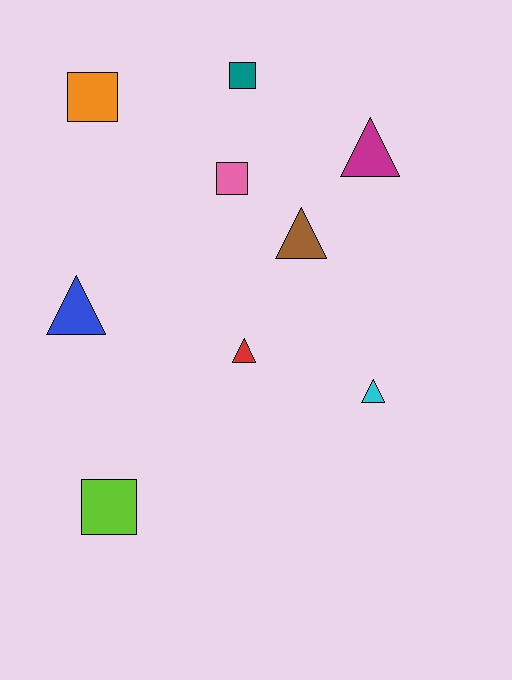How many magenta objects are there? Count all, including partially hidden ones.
There is 1 magenta object.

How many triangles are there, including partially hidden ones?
There are 5 triangles.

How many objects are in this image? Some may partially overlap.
There are 9 objects.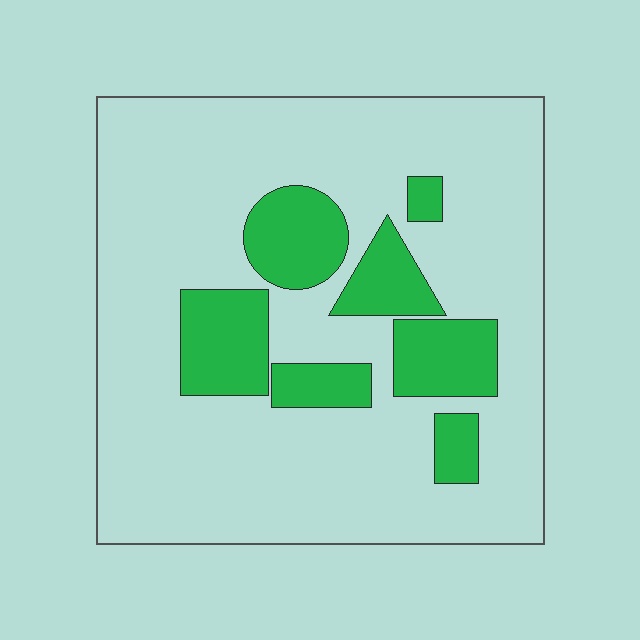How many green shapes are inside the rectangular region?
7.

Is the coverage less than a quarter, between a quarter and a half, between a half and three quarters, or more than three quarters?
Less than a quarter.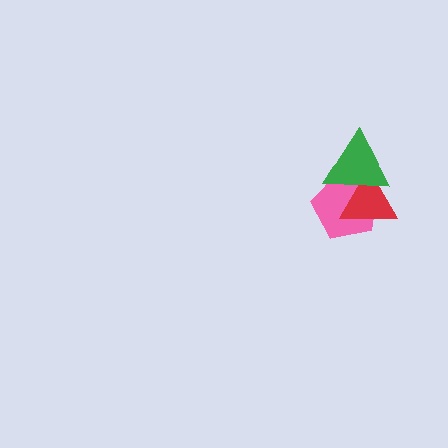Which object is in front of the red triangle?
The green triangle is in front of the red triangle.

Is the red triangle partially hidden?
Yes, it is partially covered by another shape.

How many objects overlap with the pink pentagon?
2 objects overlap with the pink pentagon.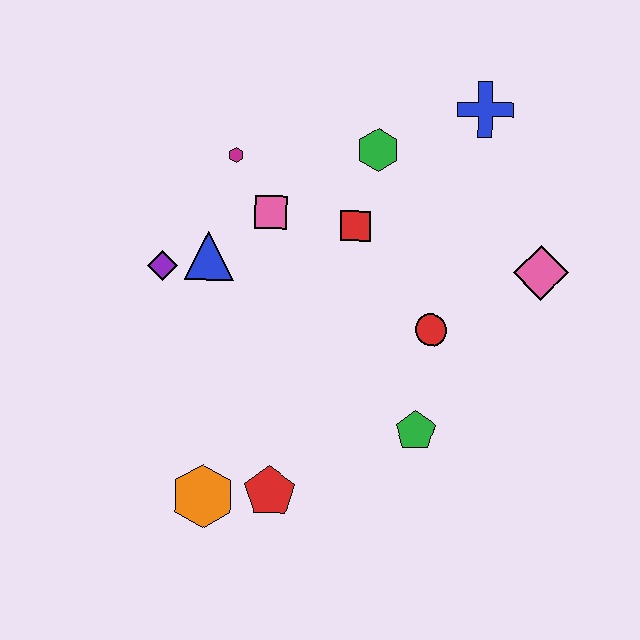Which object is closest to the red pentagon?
The orange hexagon is closest to the red pentagon.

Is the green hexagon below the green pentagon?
No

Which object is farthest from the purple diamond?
The pink diamond is farthest from the purple diamond.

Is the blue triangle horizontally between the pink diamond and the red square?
No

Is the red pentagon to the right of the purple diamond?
Yes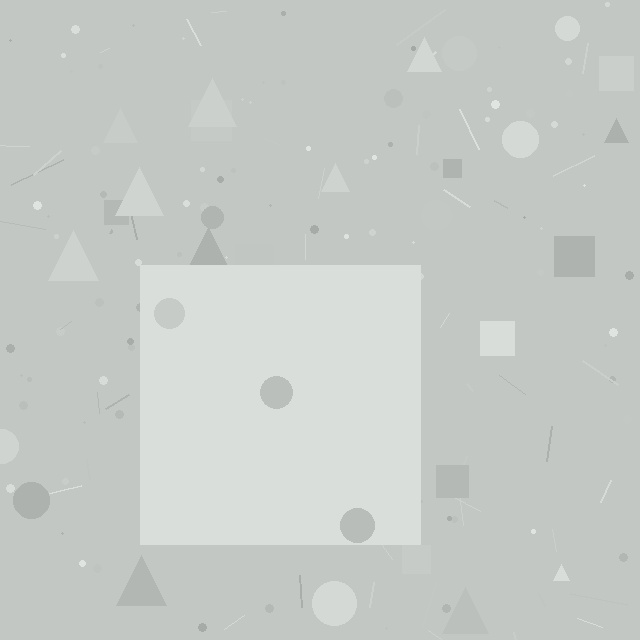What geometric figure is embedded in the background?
A square is embedded in the background.